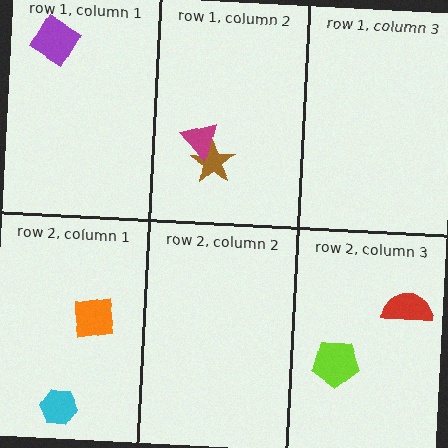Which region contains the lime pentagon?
The row 2, column 3 region.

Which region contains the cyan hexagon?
The row 2, column 1 region.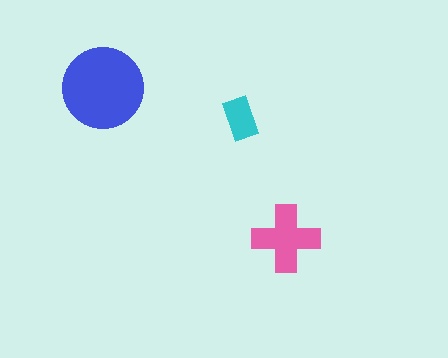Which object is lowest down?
The pink cross is bottommost.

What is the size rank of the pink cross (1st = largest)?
2nd.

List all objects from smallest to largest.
The cyan rectangle, the pink cross, the blue circle.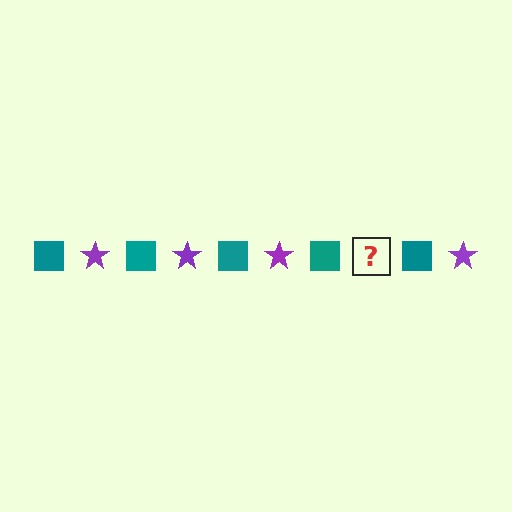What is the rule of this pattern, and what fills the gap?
The rule is that the pattern alternates between teal square and purple star. The gap should be filled with a purple star.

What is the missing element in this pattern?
The missing element is a purple star.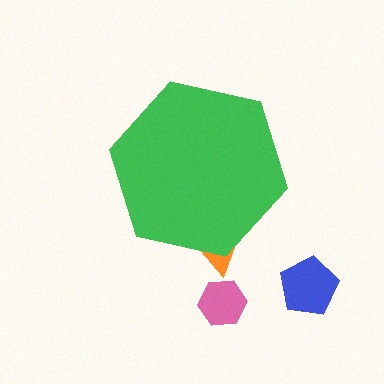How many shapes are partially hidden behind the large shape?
1 shape is partially hidden.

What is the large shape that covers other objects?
A green hexagon.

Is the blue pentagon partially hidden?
No, the blue pentagon is fully visible.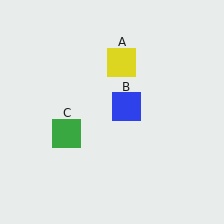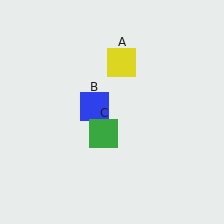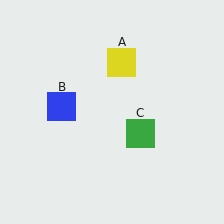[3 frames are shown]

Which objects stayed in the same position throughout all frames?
Yellow square (object A) remained stationary.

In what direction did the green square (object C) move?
The green square (object C) moved right.